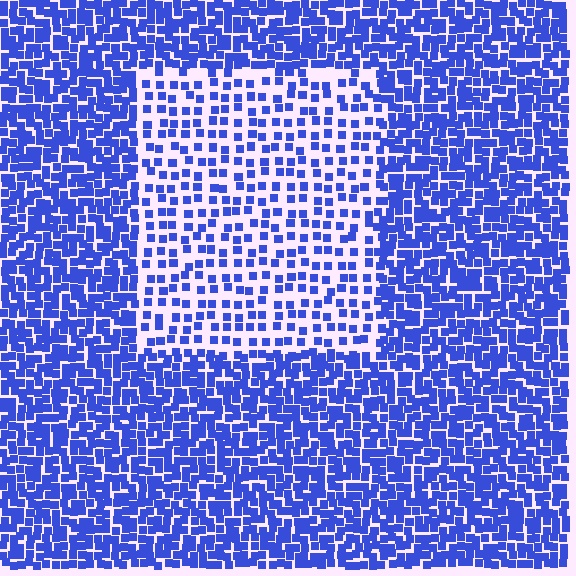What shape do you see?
I see a rectangle.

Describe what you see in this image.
The image contains small blue elements arranged at two different densities. A rectangle-shaped region is visible where the elements are less densely packed than the surrounding area.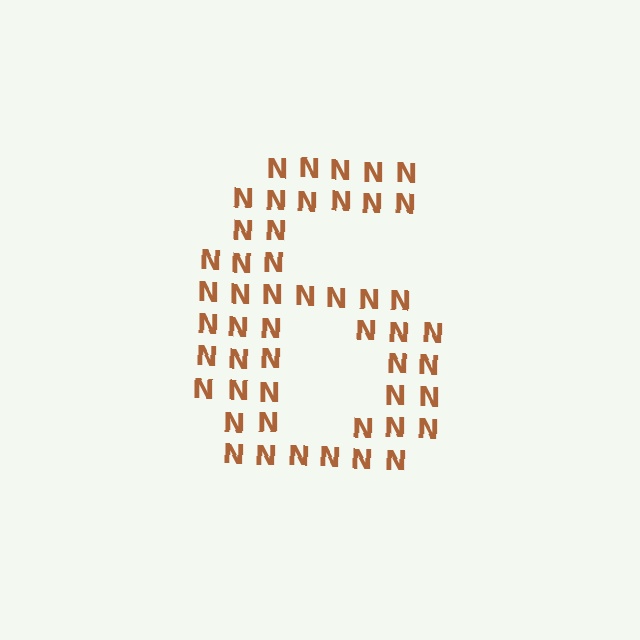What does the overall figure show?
The overall figure shows the digit 6.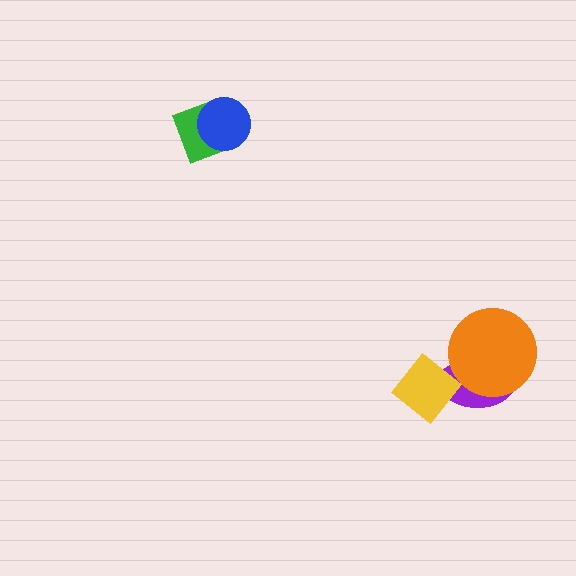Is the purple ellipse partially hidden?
Yes, it is partially covered by another shape.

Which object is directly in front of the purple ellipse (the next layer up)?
The yellow diamond is directly in front of the purple ellipse.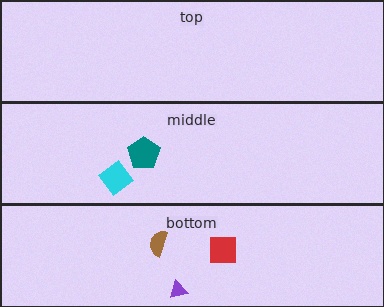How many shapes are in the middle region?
2.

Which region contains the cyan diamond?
The middle region.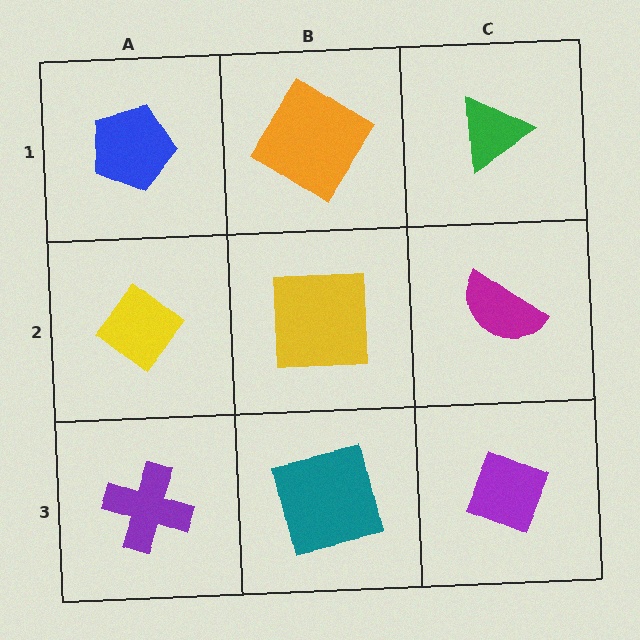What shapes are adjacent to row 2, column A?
A blue pentagon (row 1, column A), a purple cross (row 3, column A), a yellow square (row 2, column B).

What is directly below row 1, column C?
A magenta semicircle.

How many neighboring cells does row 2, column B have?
4.